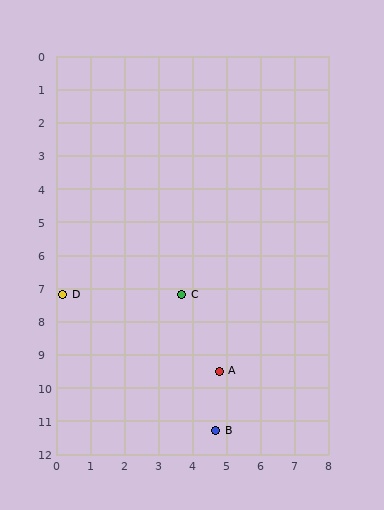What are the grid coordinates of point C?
Point C is at approximately (3.7, 7.2).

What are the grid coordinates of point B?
Point B is at approximately (4.7, 11.3).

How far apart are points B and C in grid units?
Points B and C are about 4.2 grid units apart.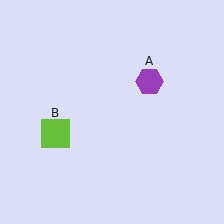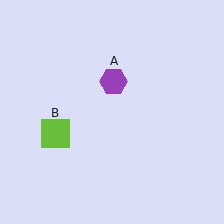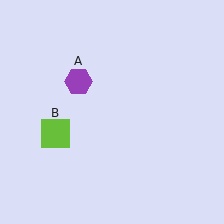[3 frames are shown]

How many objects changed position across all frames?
1 object changed position: purple hexagon (object A).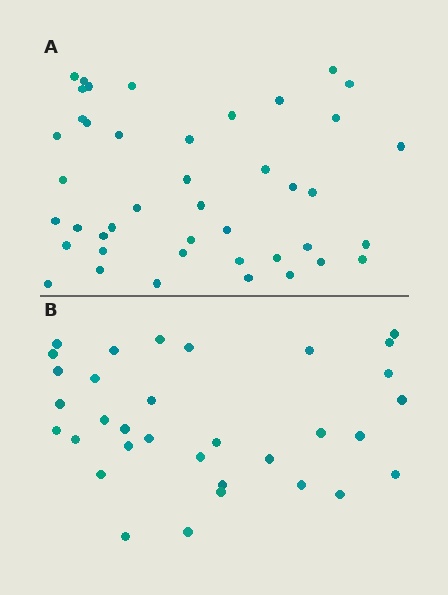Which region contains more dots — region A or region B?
Region A (the top region) has more dots.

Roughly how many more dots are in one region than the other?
Region A has roughly 10 or so more dots than region B.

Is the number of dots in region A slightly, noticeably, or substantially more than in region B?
Region A has noticeably more, but not dramatically so. The ratio is roughly 1.3 to 1.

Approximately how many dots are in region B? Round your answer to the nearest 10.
About 30 dots. (The exact count is 33, which rounds to 30.)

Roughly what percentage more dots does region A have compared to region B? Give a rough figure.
About 30% more.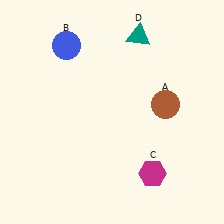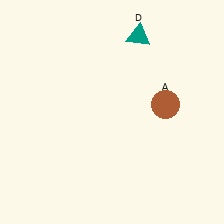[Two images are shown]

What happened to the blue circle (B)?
The blue circle (B) was removed in Image 2. It was in the top-left area of Image 1.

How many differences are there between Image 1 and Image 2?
There are 2 differences between the two images.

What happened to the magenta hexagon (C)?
The magenta hexagon (C) was removed in Image 2. It was in the bottom-right area of Image 1.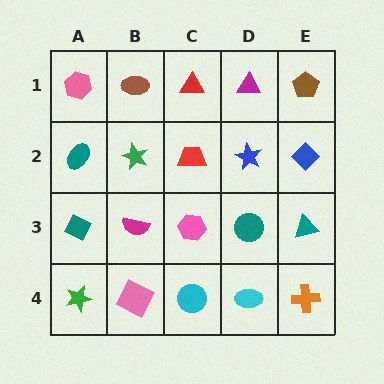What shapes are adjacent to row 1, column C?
A red trapezoid (row 2, column C), a brown ellipse (row 1, column B), a magenta triangle (row 1, column D).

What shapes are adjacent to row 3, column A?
A teal ellipse (row 2, column A), a green star (row 4, column A), a magenta semicircle (row 3, column B).